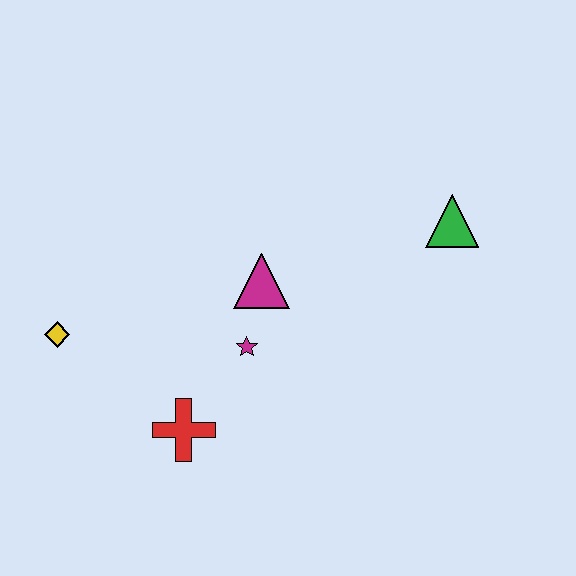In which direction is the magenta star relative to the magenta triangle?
The magenta star is below the magenta triangle.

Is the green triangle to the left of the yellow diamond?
No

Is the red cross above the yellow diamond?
No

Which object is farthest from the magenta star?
The green triangle is farthest from the magenta star.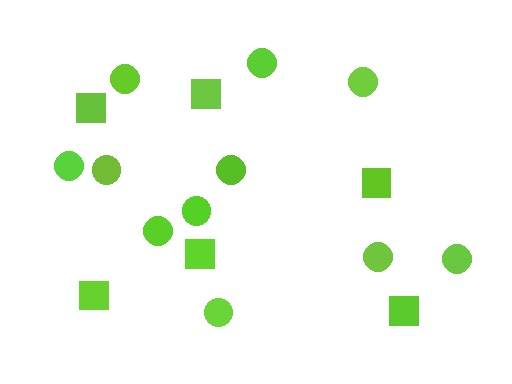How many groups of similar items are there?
There are 2 groups: one group of circles (11) and one group of squares (6).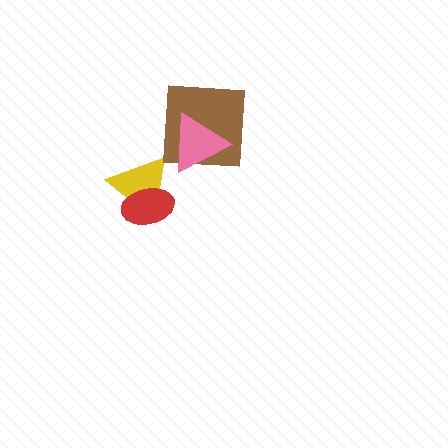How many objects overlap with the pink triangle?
1 object overlaps with the pink triangle.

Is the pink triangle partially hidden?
No, no other shape covers it.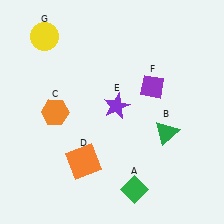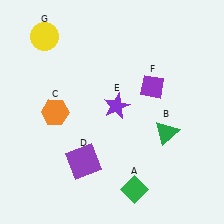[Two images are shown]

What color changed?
The square (D) changed from orange in Image 1 to purple in Image 2.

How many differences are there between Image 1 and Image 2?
There is 1 difference between the two images.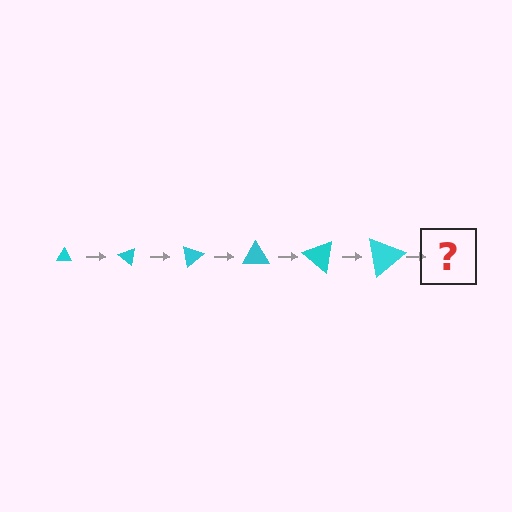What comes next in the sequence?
The next element should be a triangle, larger than the previous one and rotated 240 degrees from the start.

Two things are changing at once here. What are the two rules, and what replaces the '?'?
The two rules are that the triangle grows larger each step and it rotates 40 degrees each step. The '?' should be a triangle, larger than the previous one and rotated 240 degrees from the start.